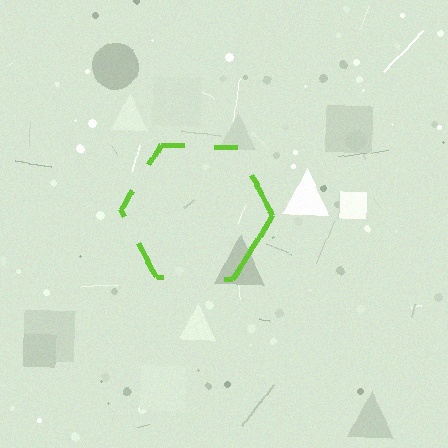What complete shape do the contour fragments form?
The contour fragments form a hexagon.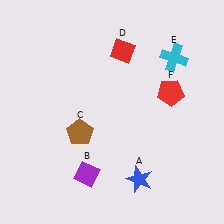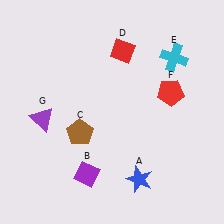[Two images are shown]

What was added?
A purple triangle (G) was added in Image 2.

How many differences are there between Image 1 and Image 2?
There is 1 difference between the two images.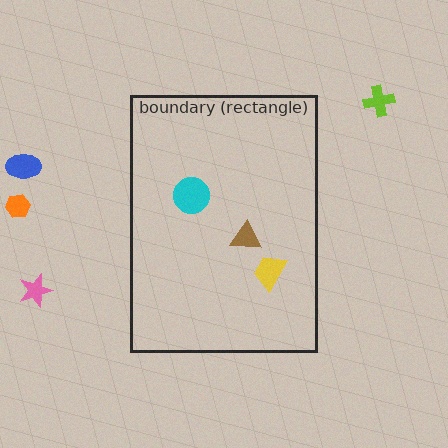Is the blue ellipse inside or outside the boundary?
Outside.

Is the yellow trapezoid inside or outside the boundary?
Inside.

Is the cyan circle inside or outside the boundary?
Inside.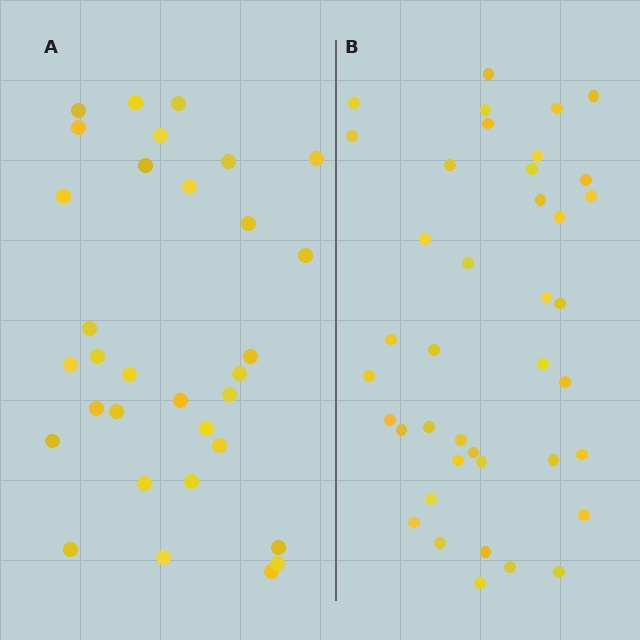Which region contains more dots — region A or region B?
Region B (the right region) has more dots.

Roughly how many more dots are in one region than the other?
Region B has roughly 8 or so more dots than region A.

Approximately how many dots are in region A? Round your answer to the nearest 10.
About 30 dots. (The exact count is 32, which rounds to 30.)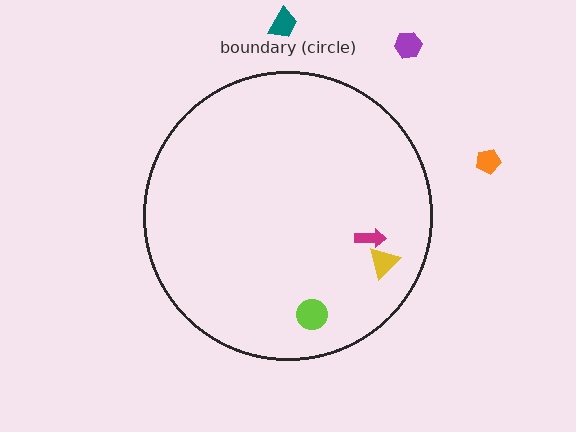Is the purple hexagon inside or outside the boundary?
Outside.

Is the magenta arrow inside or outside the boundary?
Inside.